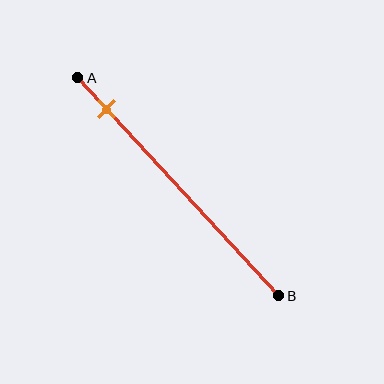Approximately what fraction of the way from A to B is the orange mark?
The orange mark is approximately 15% of the way from A to B.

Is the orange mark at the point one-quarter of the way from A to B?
No, the mark is at about 15% from A, not at the 25% one-quarter point.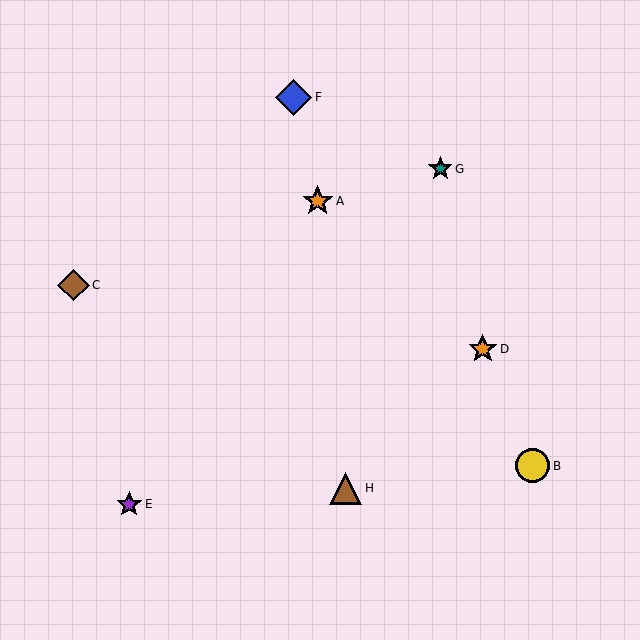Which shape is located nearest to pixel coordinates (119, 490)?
The purple star (labeled E) at (129, 504) is nearest to that location.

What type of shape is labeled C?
Shape C is a brown diamond.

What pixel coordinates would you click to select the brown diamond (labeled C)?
Click at (73, 285) to select the brown diamond C.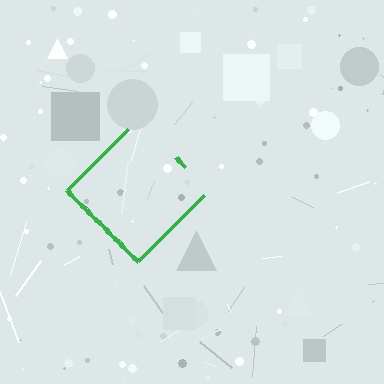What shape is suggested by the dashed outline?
The dashed outline suggests a diamond.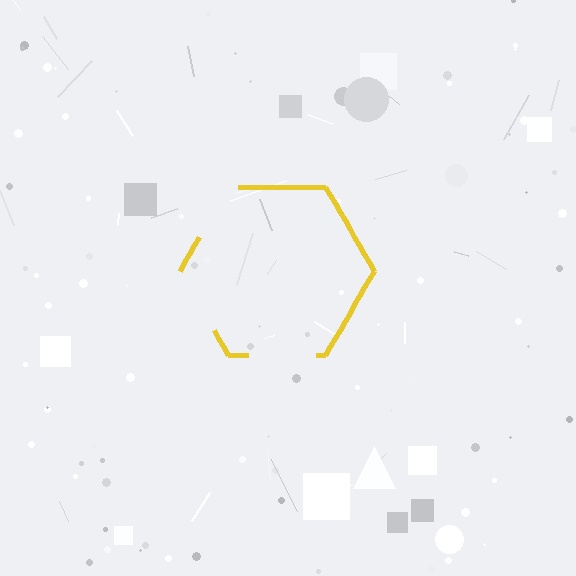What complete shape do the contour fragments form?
The contour fragments form a hexagon.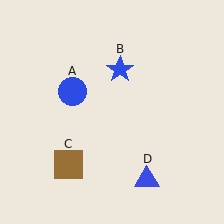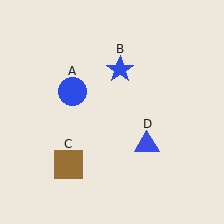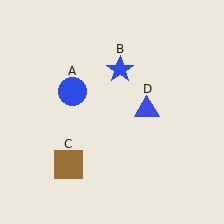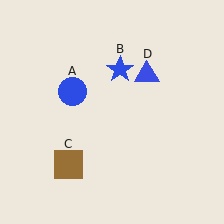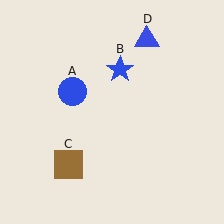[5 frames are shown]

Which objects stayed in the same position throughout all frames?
Blue circle (object A) and blue star (object B) and brown square (object C) remained stationary.